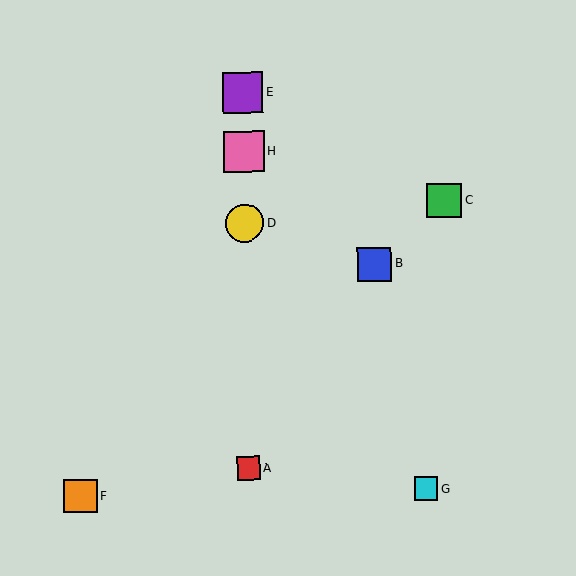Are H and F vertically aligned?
No, H is at x≈244 and F is at x≈80.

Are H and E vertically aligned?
Yes, both are at x≈244.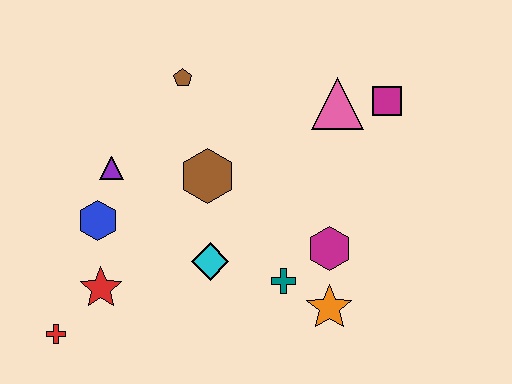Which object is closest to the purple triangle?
The blue hexagon is closest to the purple triangle.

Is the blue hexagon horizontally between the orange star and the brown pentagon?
No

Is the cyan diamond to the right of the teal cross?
No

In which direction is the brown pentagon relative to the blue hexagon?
The brown pentagon is above the blue hexagon.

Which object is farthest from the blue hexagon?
The magenta square is farthest from the blue hexagon.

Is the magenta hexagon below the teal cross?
No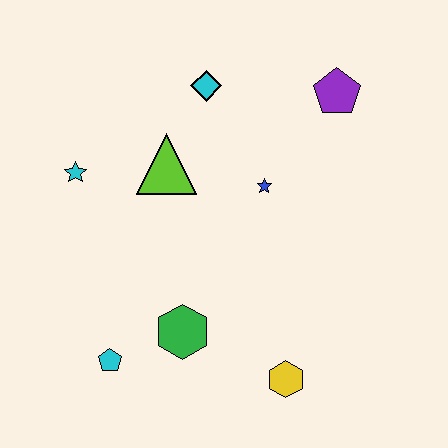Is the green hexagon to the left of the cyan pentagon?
No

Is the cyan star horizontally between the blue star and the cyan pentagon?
No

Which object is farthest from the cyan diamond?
The yellow hexagon is farthest from the cyan diamond.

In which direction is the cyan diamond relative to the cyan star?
The cyan diamond is to the right of the cyan star.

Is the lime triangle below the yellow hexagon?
No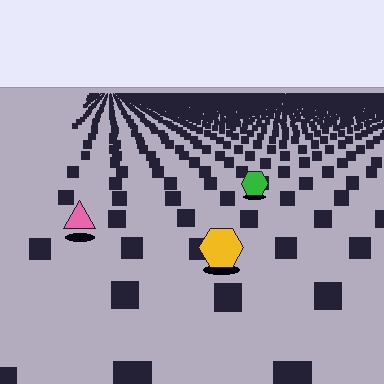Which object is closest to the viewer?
The yellow hexagon is closest. The texture marks near it are larger and more spread out.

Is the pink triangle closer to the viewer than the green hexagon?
Yes. The pink triangle is closer — you can tell from the texture gradient: the ground texture is coarser near it.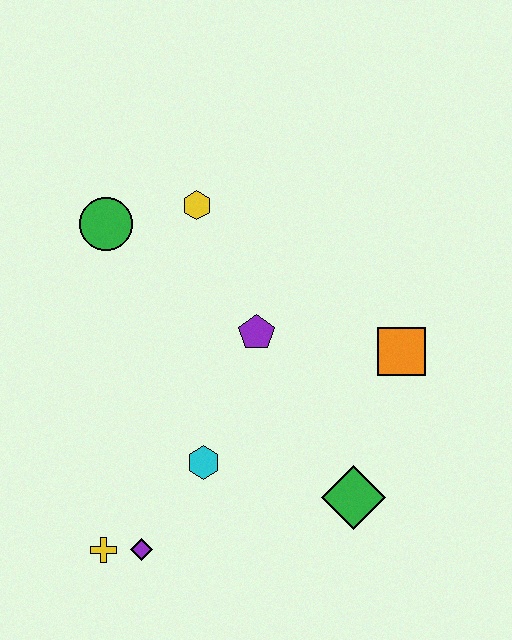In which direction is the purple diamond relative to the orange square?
The purple diamond is to the left of the orange square.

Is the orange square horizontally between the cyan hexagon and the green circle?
No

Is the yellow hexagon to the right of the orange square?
No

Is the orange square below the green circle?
Yes